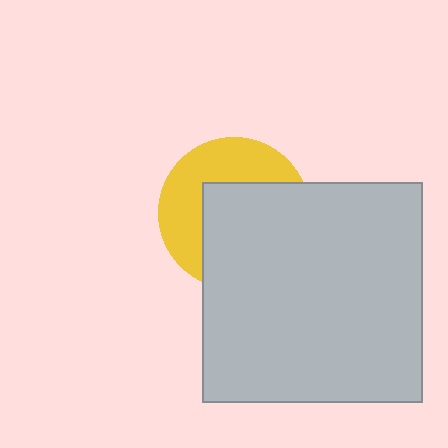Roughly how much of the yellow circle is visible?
A small part of it is visible (roughly 43%).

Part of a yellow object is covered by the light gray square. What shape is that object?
It is a circle.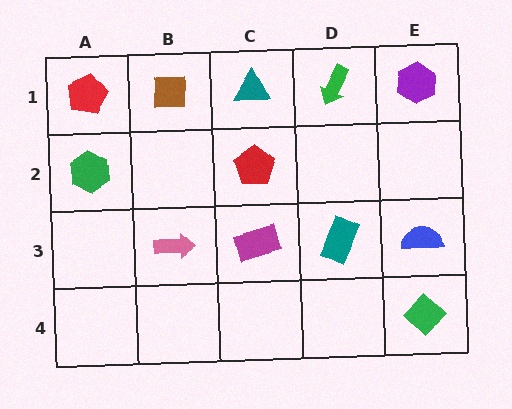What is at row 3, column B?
A pink arrow.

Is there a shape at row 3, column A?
No, that cell is empty.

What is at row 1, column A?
A red pentagon.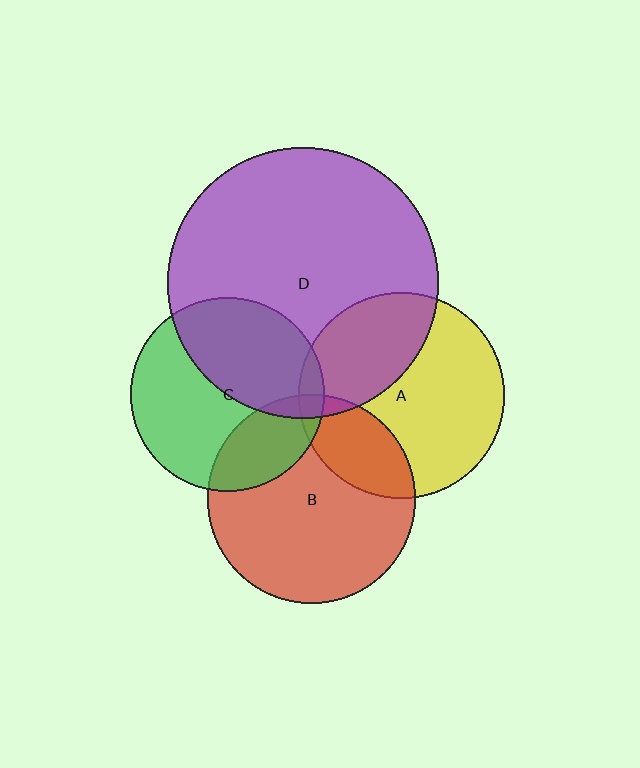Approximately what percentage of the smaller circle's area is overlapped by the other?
Approximately 35%.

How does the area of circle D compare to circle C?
Approximately 1.9 times.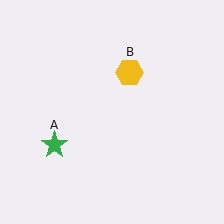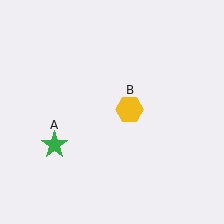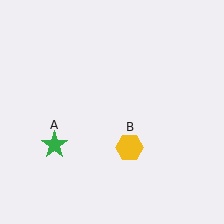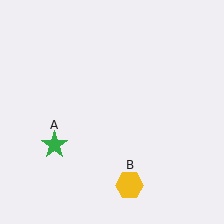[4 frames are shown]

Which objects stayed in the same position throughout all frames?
Green star (object A) remained stationary.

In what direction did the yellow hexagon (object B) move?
The yellow hexagon (object B) moved down.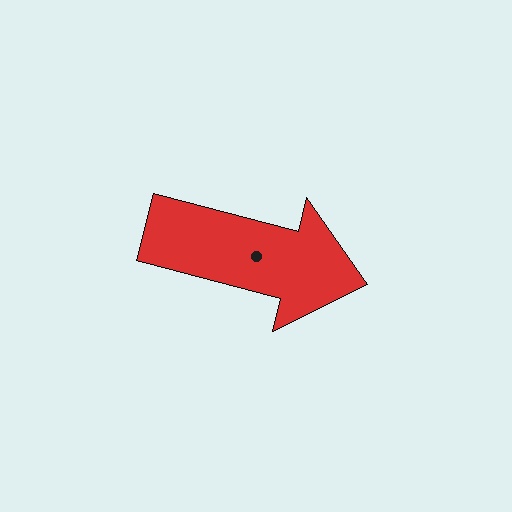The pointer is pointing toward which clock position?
Roughly 3 o'clock.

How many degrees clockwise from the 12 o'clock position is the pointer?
Approximately 105 degrees.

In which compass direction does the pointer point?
East.